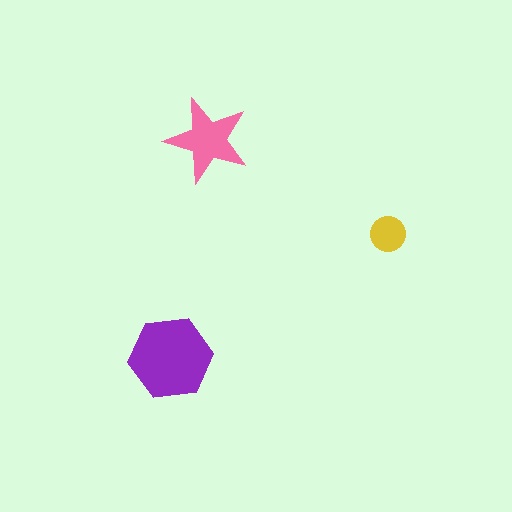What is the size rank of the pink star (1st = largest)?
2nd.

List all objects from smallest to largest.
The yellow circle, the pink star, the purple hexagon.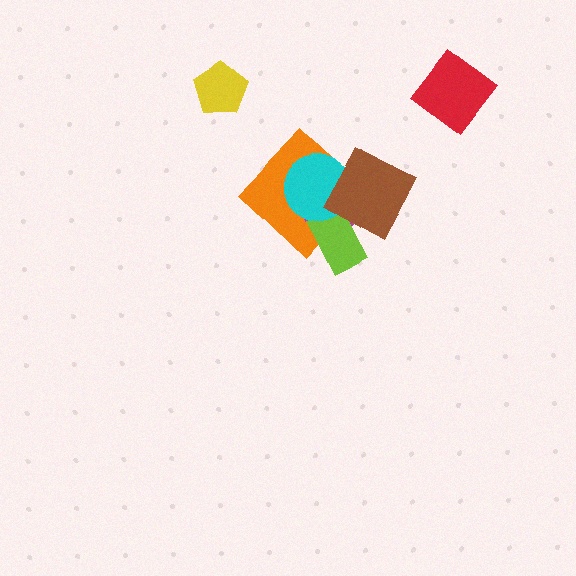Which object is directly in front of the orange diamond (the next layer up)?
The magenta ellipse is directly in front of the orange diamond.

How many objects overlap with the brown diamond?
4 objects overlap with the brown diamond.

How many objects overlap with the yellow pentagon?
0 objects overlap with the yellow pentagon.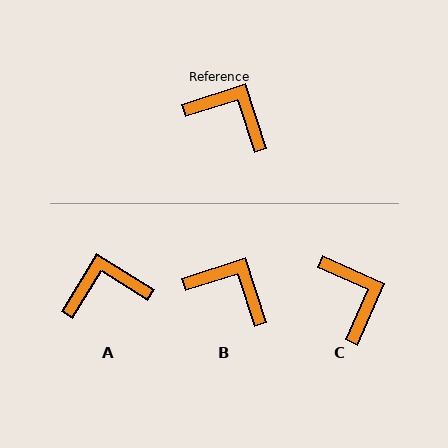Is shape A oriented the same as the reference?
No, it is off by about 40 degrees.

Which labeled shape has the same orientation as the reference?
B.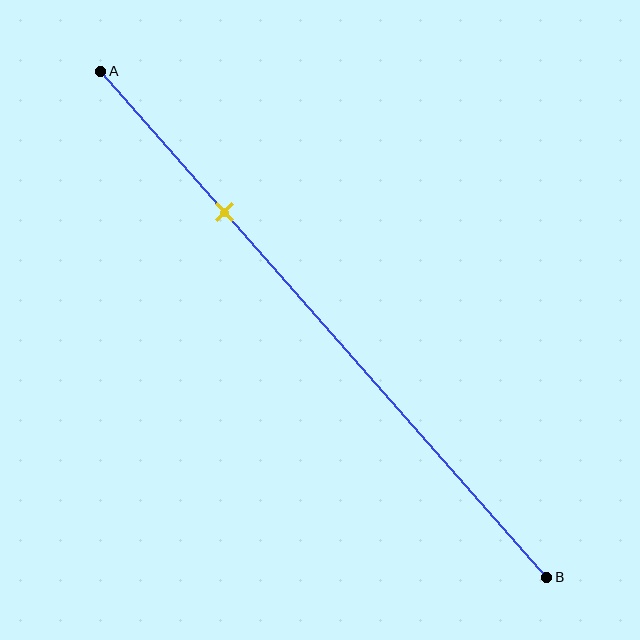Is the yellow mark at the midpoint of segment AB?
No, the mark is at about 30% from A, not at the 50% midpoint.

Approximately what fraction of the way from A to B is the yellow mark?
The yellow mark is approximately 30% of the way from A to B.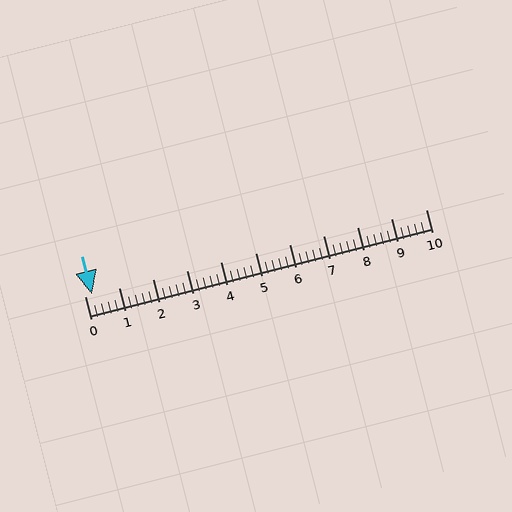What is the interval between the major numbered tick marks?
The major tick marks are spaced 1 units apart.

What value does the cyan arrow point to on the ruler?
The cyan arrow points to approximately 0.2.